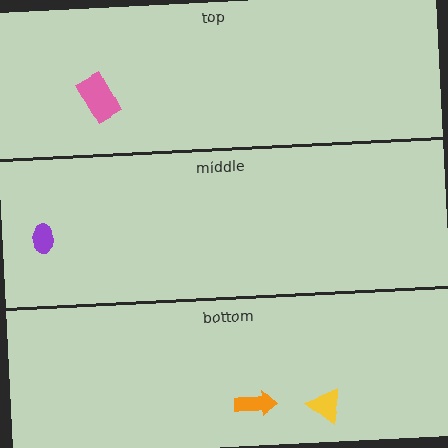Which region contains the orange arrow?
The bottom region.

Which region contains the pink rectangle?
The top region.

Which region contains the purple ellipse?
The middle region.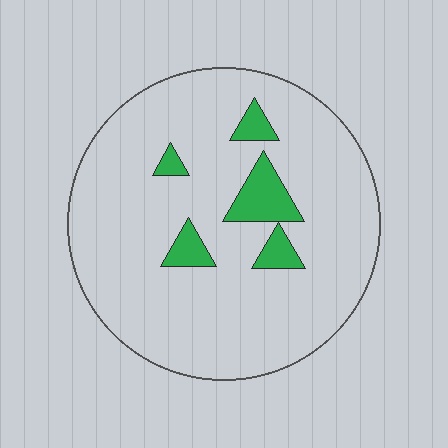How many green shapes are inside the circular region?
5.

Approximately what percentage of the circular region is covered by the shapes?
Approximately 10%.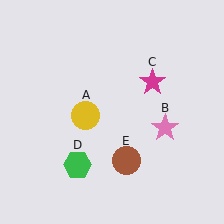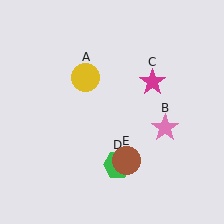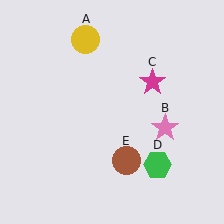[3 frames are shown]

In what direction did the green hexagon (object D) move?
The green hexagon (object D) moved right.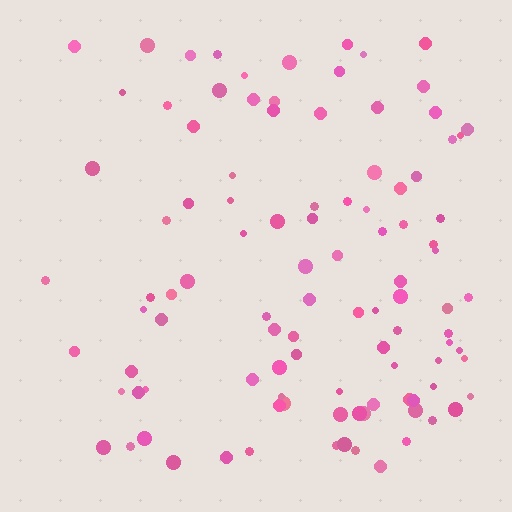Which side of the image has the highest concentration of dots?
The right.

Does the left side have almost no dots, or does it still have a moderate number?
Still a moderate number, just noticeably fewer than the right.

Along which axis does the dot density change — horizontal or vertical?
Horizontal.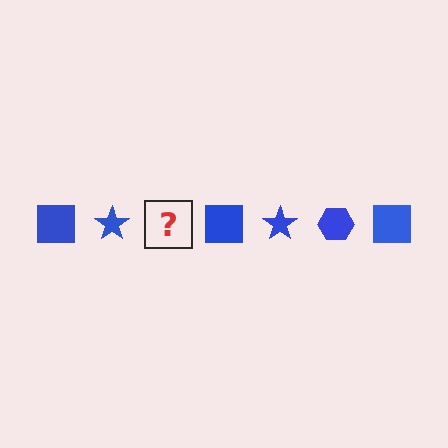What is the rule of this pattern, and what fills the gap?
The rule is that the pattern cycles through square, star, hexagon shapes in blue. The gap should be filled with a blue hexagon.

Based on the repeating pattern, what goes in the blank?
The blank should be a blue hexagon.